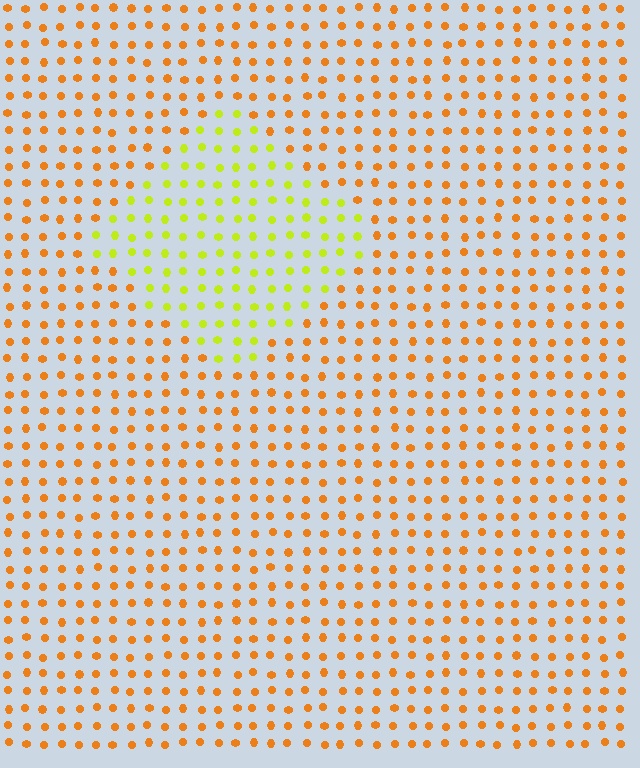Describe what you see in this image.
The image is filled with small orange elements in a uniform arrangement. A diamond-shaped region is visible where the elements are tinted to a slightly different hue, forming a subtle color boundary.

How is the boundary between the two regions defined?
The boundary is defined purely by a slight shift in hue (about 44 degrees). Spacing, size, and orientation are identical on both sides.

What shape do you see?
I see a diamond.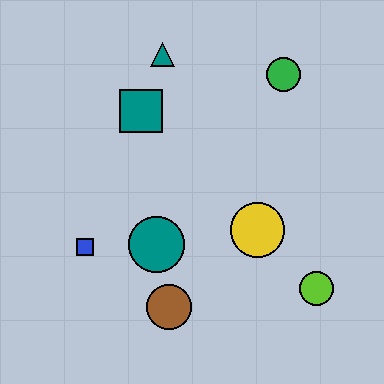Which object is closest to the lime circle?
The yellow circle is closest to the lime circle.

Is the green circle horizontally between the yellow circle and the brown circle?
No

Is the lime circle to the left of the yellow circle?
No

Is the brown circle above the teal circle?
No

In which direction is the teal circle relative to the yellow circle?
The teal circle is to the left of the yellow circle.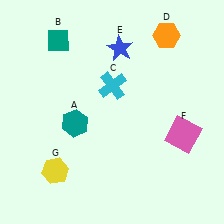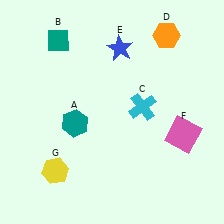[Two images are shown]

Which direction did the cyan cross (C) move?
The cyan cross (C) moved right.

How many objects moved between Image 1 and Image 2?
1 object moved between the two images.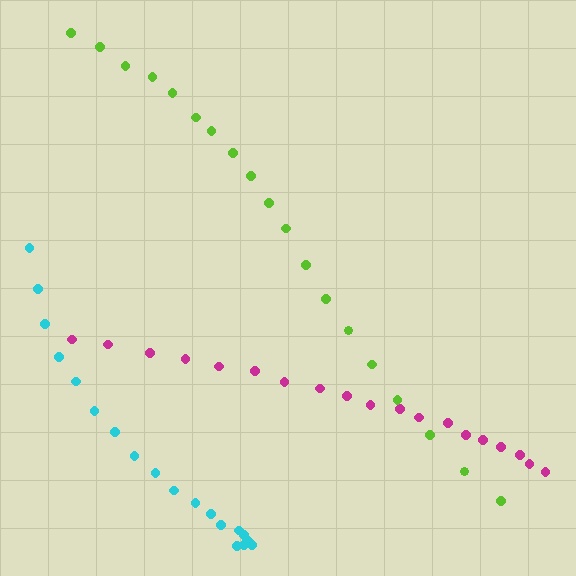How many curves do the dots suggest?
There are 3 distinct paths.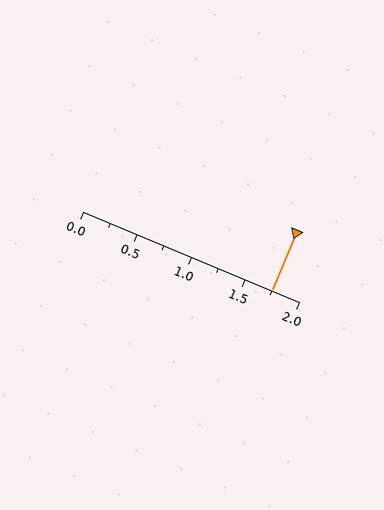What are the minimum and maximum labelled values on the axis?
The axis runs from 0.0 to 2.0.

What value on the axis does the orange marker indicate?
The marker indicates approximately 1.75.